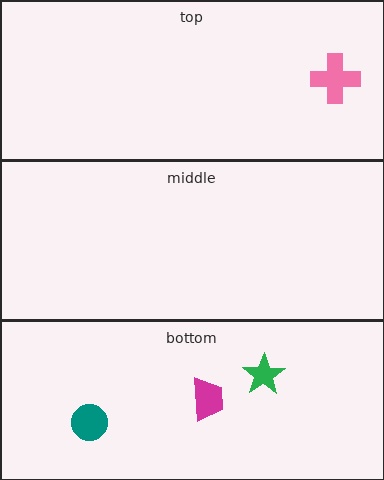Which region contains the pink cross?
The top region.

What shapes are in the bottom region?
The green star, the teal circle, the magenta trapezoid.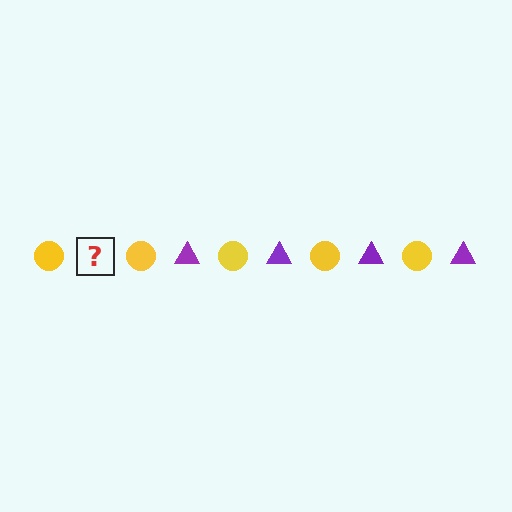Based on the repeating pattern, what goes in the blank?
The blank should be a purple triangle.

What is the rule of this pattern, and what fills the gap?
The rule is that the pattern alternates between yellow circle and purple triangle. The gap should be filled with a purple triangle.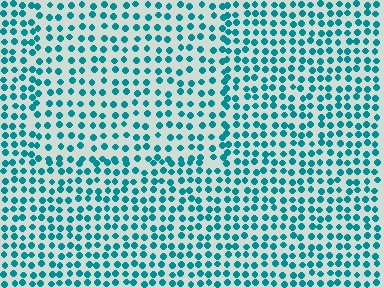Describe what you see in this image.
The image contains small teal elements arranged at two different densities. A rectangle-shaped region is visible where the elements are less densely packed than the surrounding area.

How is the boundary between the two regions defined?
The boundary is defined by a change in element density (approximately 1.4x ratio). All elements are the same color, size, and shape.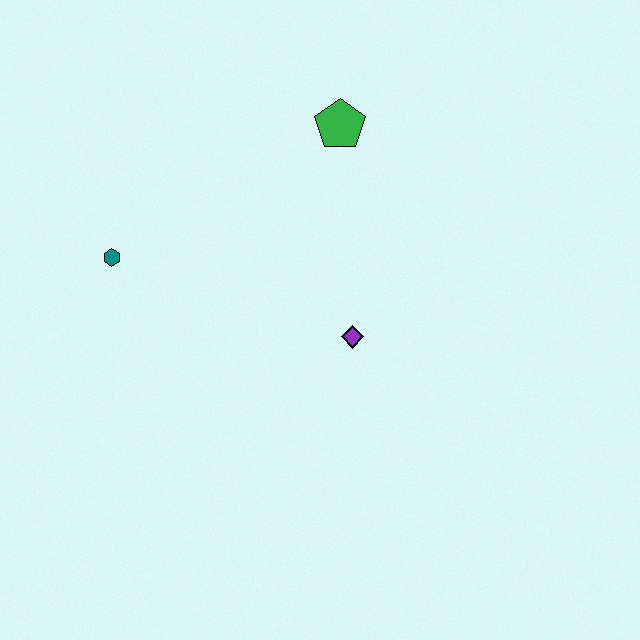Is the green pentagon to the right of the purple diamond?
No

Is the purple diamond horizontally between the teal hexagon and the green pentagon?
No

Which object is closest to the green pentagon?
The purple diamond is closest to the green pentagon.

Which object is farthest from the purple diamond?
The teal hexagon is farthest from the purple diamond.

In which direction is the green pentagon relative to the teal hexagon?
The green pentagon is to the right of the teal hexagon.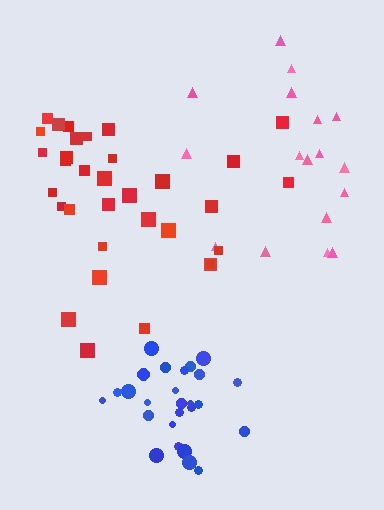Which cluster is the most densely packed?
Blue.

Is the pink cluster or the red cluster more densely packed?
Red.